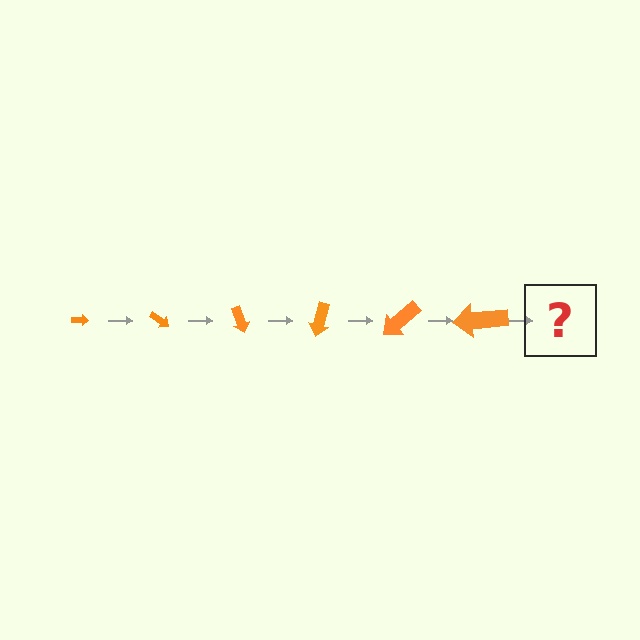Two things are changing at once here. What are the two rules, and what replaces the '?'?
The two rules are that the arrow grows larger each step and it rotates 35 degrees each step. The '?' should be an arrow, larger than the previous one and rotated 210 degrees from the start.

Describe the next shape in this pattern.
It should be an arrow, larger than the previous one and rotated 210 degrees from the start.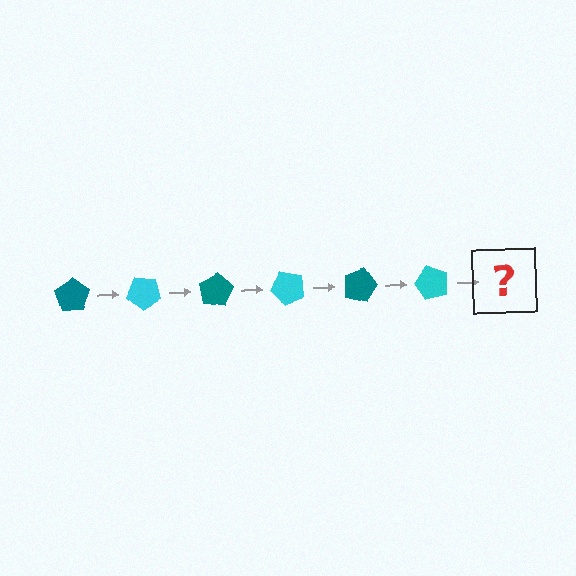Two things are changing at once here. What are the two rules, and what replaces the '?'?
The two rules are that it rotates 40 degrees each step and the color cycles through teal and cyan. The '?' should be a teal pentagon, rotated 240 degrees from the start.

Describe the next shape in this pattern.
It should be a teal pentagon, rotated 240 degrees from the start.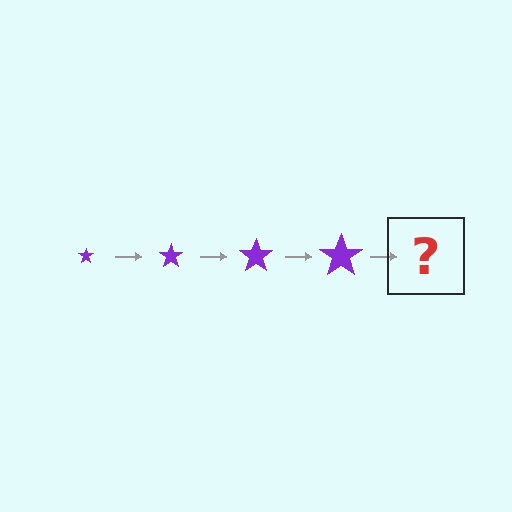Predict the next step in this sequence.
The next step is a purple star, larger than the previous one.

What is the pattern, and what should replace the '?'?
The pattern is that the star gets progressively larger each step. The '?' should be a purple star, larger than the previous one.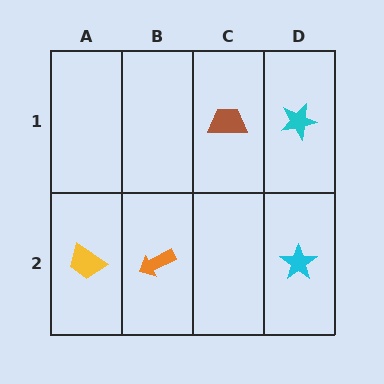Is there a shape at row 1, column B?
No, that cell is empty.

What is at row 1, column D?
A cyan star.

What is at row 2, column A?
A yellow trapezoid.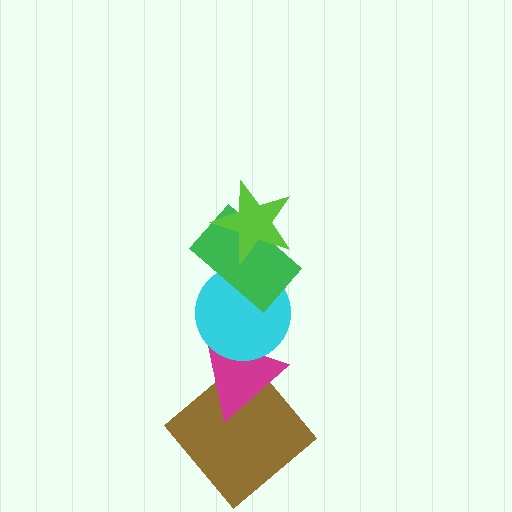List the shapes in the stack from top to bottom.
From top to bottom: the lime star, the green rectangle, the cyan circle, the magenta triangle, the brown diamond.